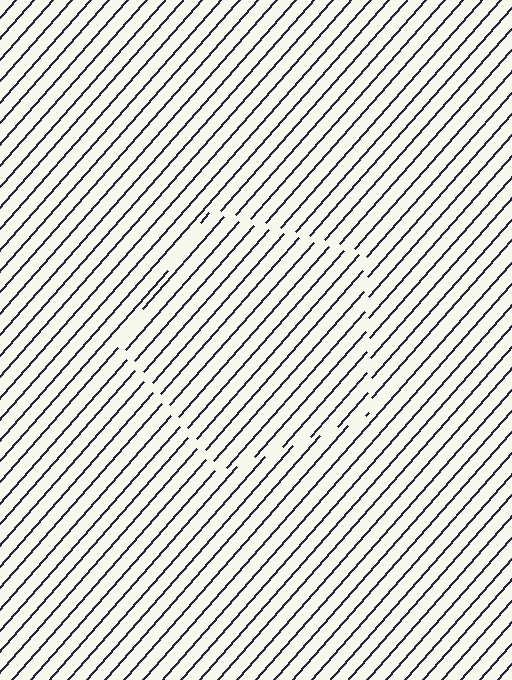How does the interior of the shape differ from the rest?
The interior of the shape contains the same grating, shifted by half a period — the contour is defined by the phase discontinuity where line-ends from the inner and outer gratings abut.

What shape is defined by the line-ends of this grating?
An illusory pentagon. The interior of the shape contains the same grating, shifted by half a period — the contour is defined by the phase discontinuity where line-ends from the inner and outer gratings abut.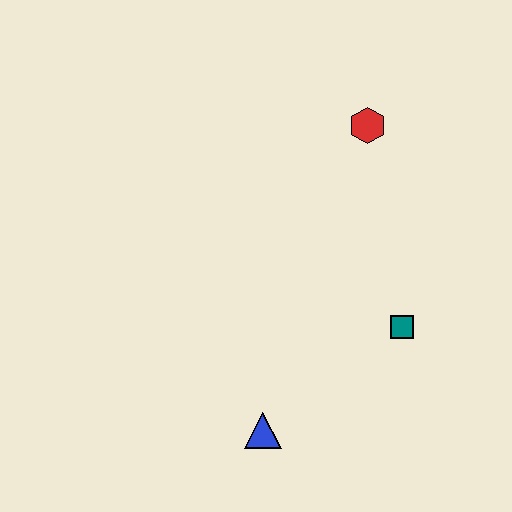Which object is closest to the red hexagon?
The teal square is closest to the red hexagon.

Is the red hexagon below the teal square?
No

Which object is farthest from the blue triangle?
The red hexagon is farthest from the blue triangle.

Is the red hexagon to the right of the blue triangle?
Yes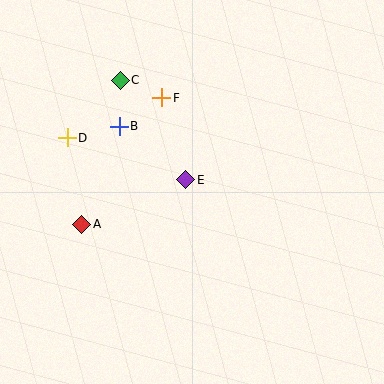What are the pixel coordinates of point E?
Point E is at (185, 180).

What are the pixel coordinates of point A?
Point A is at (82, 224).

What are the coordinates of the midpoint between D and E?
The midpoint between D and E is at (126, 159).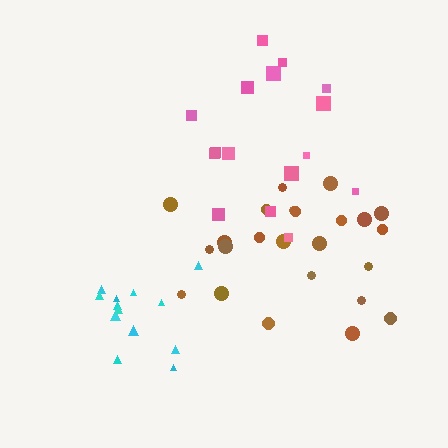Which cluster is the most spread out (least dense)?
Pink.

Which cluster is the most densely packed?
Cyan.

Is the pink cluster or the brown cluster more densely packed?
Brown.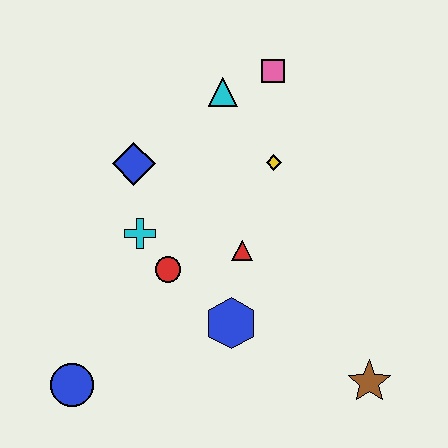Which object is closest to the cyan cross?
The red circle is closest to the cyan cross.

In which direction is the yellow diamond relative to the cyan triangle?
The yellow diamond is below the cyan triangle.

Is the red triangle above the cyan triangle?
No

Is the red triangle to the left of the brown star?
Yes